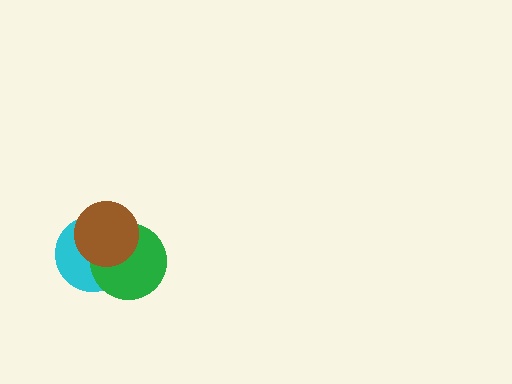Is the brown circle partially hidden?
No, no other shape covers it.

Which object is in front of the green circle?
The brown circle is in front of the green circle.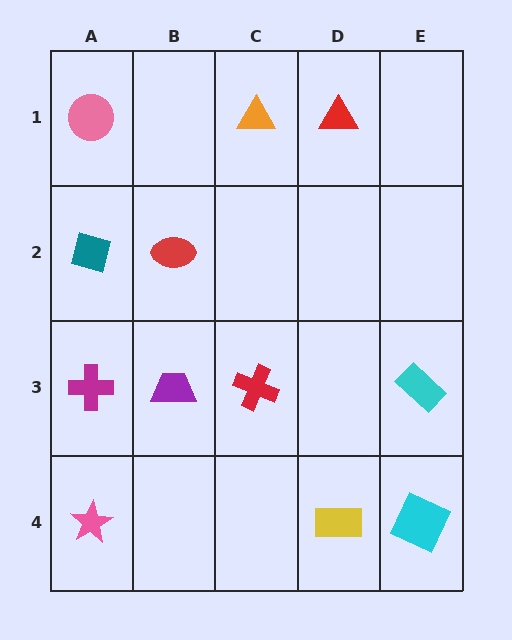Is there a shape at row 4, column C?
No, that cell is empty.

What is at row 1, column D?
A red triangle.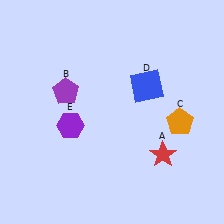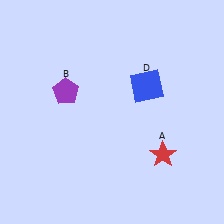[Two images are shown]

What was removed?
The orange pentagon (C), the purple hexagon (E) were removed in Image 2.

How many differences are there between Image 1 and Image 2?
There are 2 differences between the two images.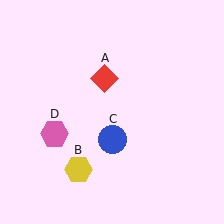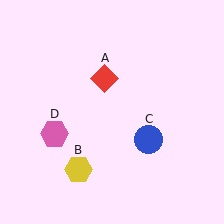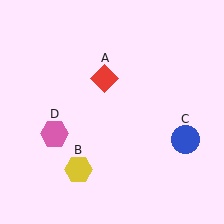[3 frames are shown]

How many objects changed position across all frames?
1 object changed position: blue circle (object C).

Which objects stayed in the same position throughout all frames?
Red diamond (object A) and yellow hexagon (object B) and pink hexagon (object D) remained stationary.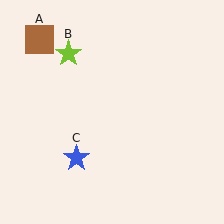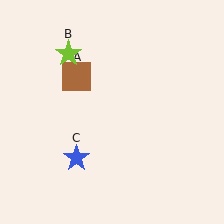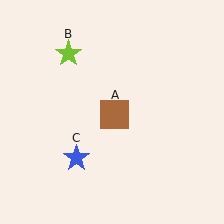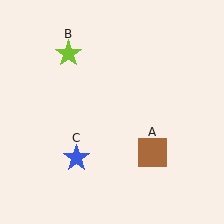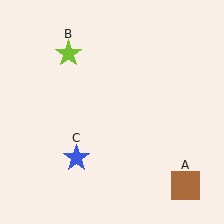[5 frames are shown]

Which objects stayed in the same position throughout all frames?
Lime star (object B) and blue star (object C) remained stationary.